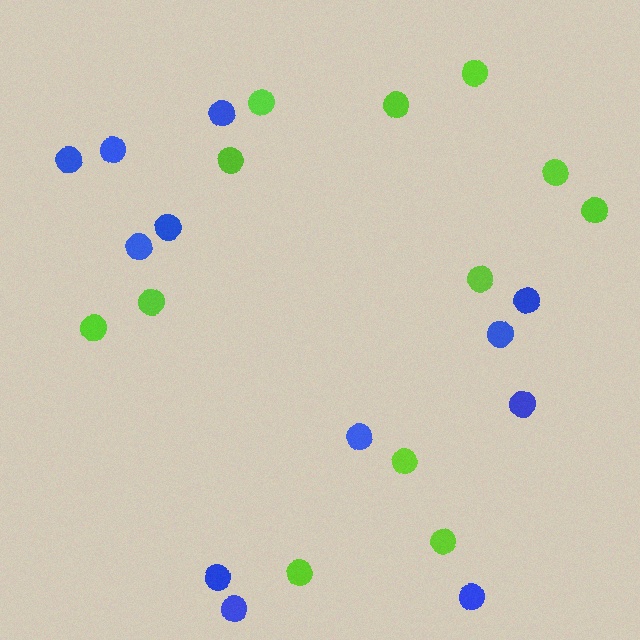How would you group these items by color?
There are 2 groups: one group of lime circles (12) and one group of blue circles (12).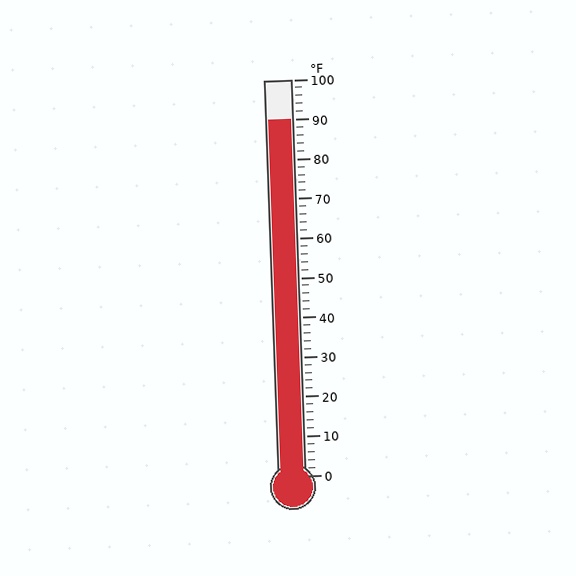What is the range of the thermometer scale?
The thermometer scale ranges from 0°F to 100°F.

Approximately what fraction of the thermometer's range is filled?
The thermometer is filled to approximately 90% of its range.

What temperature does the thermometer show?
The thermometer shows approximately 90°F.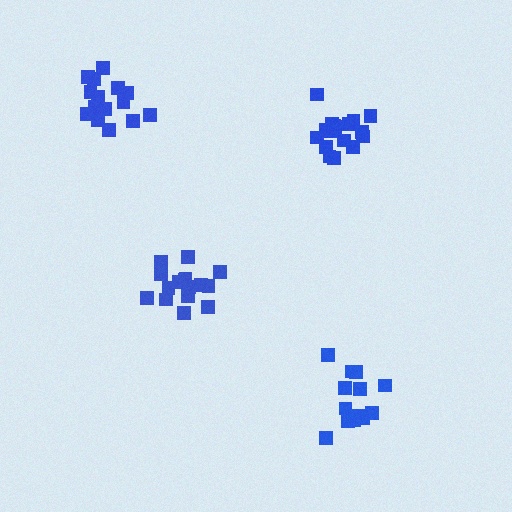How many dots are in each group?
Group 1: 15 dots, Group 2: 17 dots, Group 3: 16 dots, Group 4: 15 dots (63 total).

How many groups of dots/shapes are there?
There are 4 groups.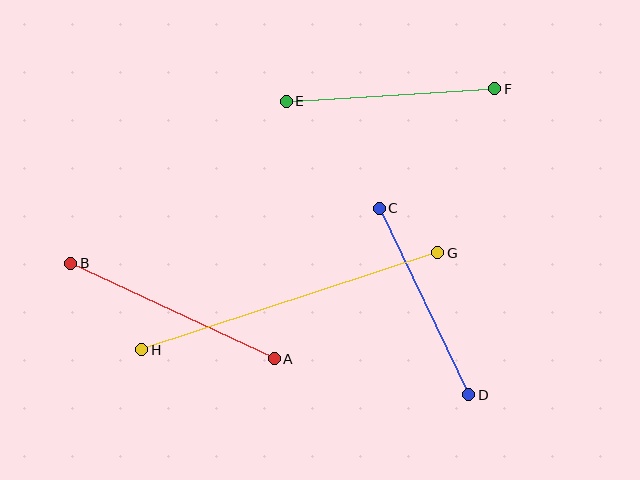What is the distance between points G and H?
The distance is approximately 312 pixels.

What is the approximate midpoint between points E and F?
The midpoint is at approximately (391, 95) pixels.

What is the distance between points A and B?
The distance is approximately 225 pixels.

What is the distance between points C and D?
The distance is approximately 207 pixels.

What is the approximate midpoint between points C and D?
The midpoint is at approximately (424, 302) pixels.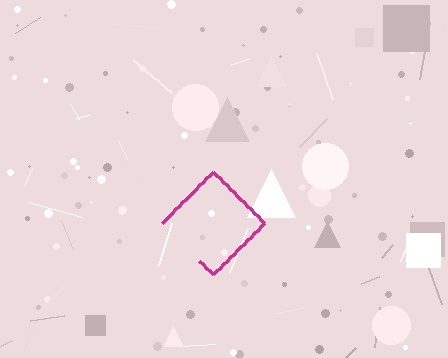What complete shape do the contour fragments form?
The contour fragments form a diamond.